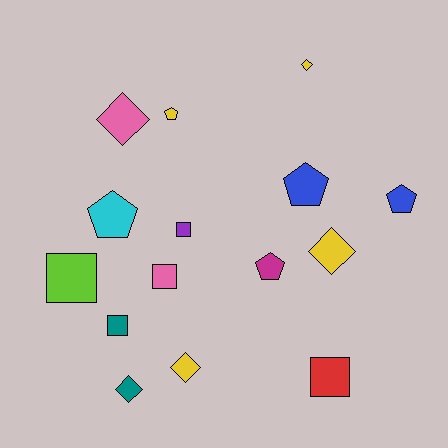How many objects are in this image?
There are 15 objects.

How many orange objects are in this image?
There are no orange objects.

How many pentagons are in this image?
There are 5 pentagons.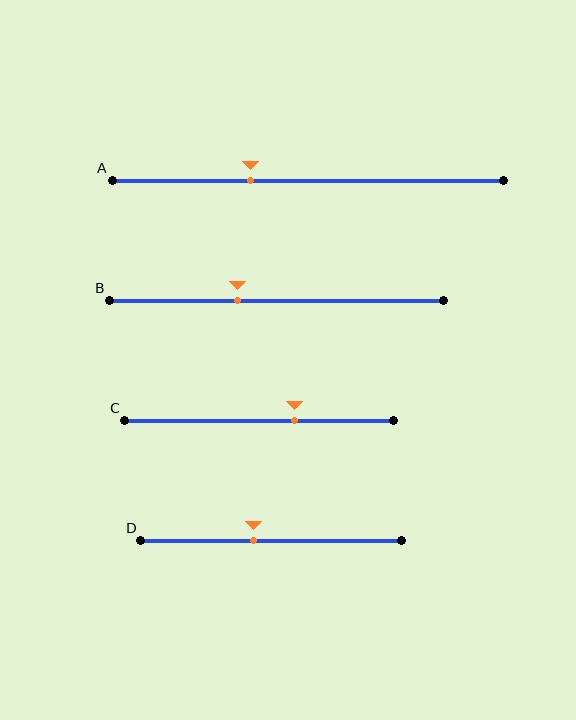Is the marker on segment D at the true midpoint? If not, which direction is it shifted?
No, the marker on segment D is shifted to the left by about 7% of the segment length.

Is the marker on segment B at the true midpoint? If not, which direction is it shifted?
No, the marker on segment B is shifted to the left by about 12% of the segment length.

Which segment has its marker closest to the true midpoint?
Segment D has its marker closest to the true midpoint.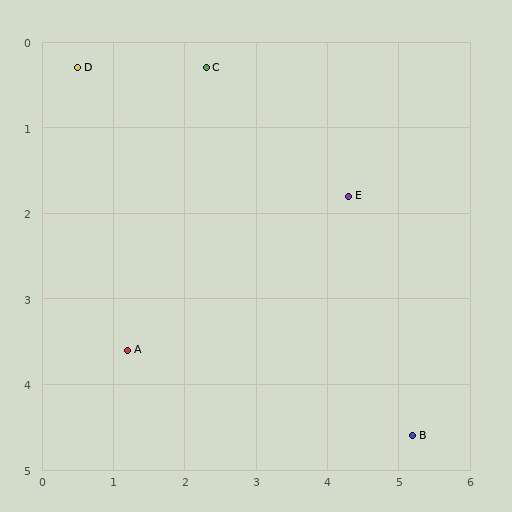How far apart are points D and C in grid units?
Points D and C are about 1.8 grid units apart.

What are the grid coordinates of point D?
Point D is at approximately (0.5, 0.3).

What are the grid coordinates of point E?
Point E is at approximately (4.3, 1.8).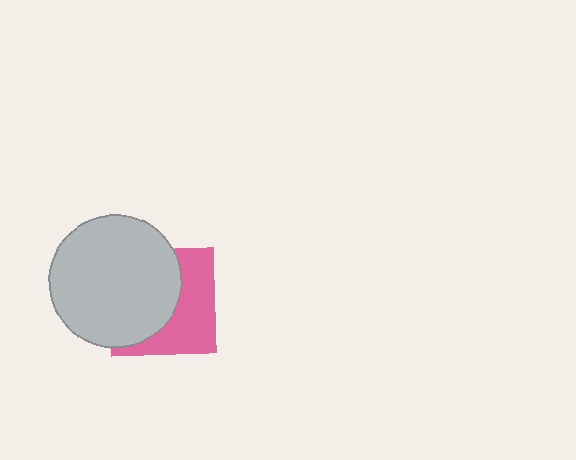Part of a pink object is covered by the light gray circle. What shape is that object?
It is a square.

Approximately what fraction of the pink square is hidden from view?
Roughly 55% of the pink square is hidden behind the light gray circle.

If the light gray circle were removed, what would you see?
You would see the complete pink square.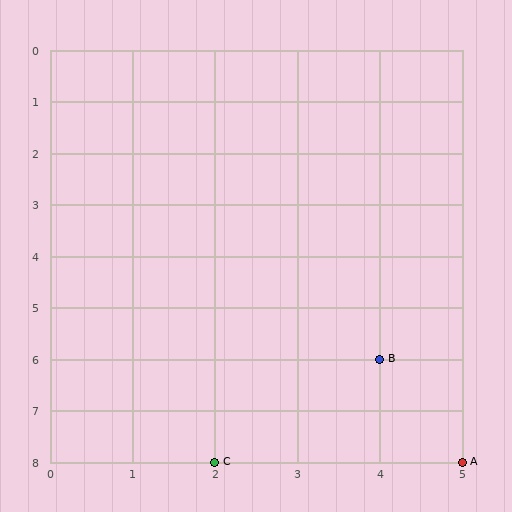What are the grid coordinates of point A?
Point A is at grid coordinates (5, 8).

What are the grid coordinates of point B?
Point B is at grid coordinates (4, 6).